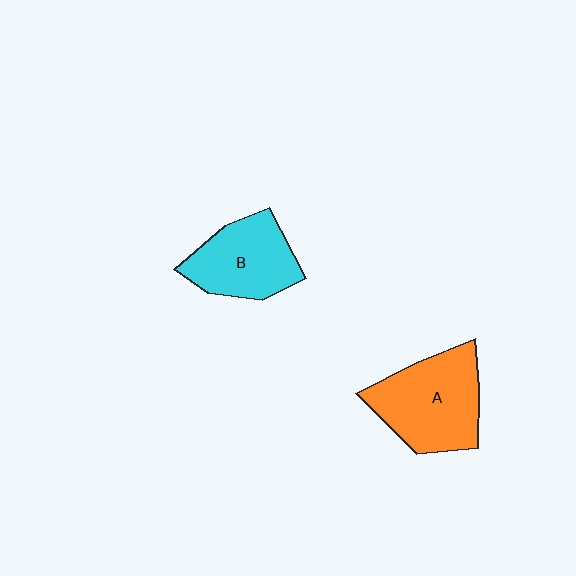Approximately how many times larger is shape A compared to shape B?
Approximately 1.3 times.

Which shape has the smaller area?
Shape B (cyan).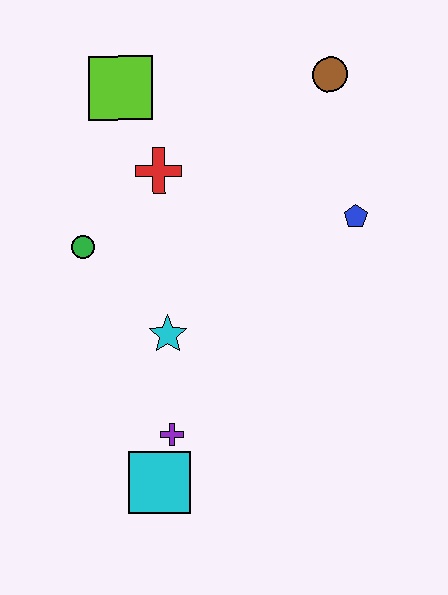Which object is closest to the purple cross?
The cyan square is closest to the purple cross.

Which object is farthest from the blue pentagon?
The cyan square is farthest from the blue pentagon.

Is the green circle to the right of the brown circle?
No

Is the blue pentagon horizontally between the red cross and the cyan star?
No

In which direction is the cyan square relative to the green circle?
The cyan square is below the green circle.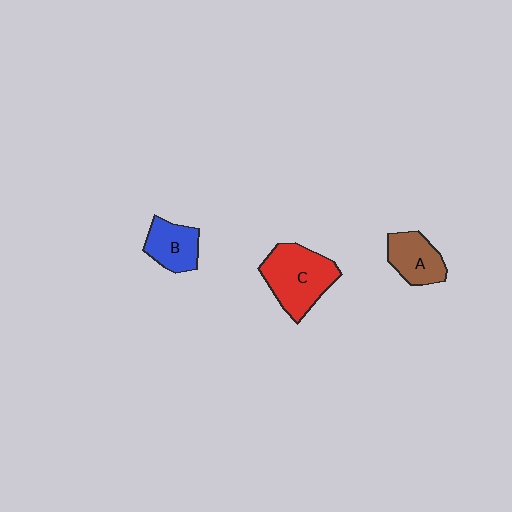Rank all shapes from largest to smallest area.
From largest to smallest: C (red), A (brown), B (blue).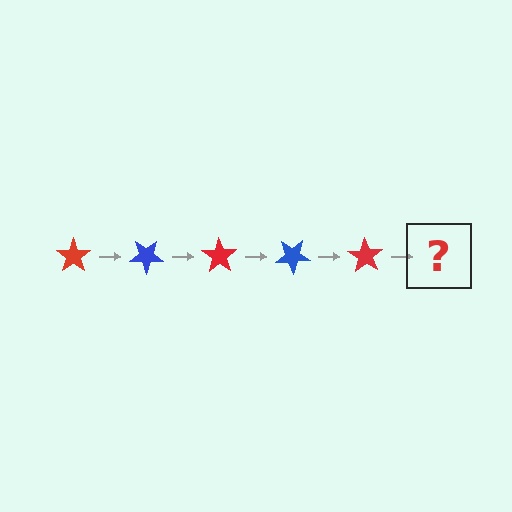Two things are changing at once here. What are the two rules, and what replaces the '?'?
The two rules are that it rotates 35 degrees each step and the color cycles through red and blue. The '?' should be a blue star, rotated 175 degrees from the start.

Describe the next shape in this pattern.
It should be a blue star, rotated 175 degrees from the start.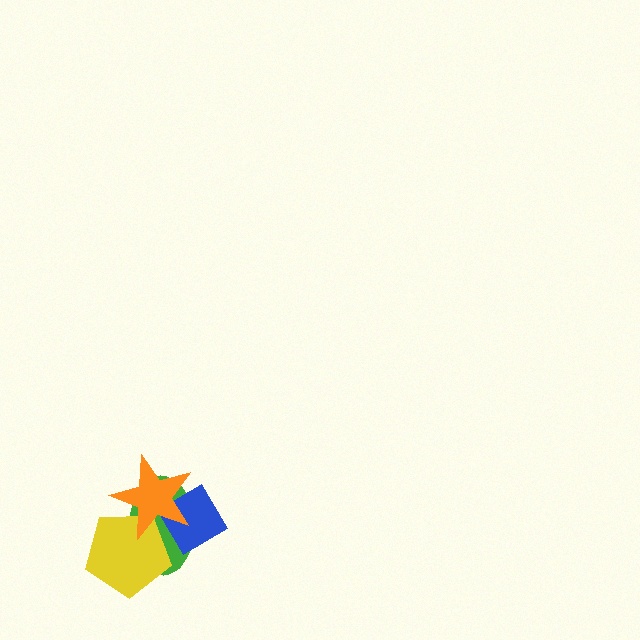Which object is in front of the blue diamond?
The orange star is in front of the blue diamond.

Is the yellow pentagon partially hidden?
Yes, it is partially covered by another shape.